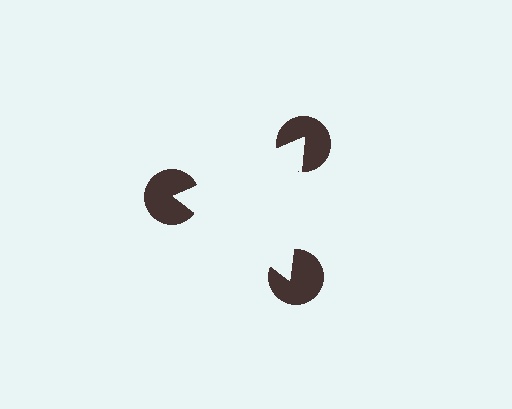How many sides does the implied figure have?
3 sides.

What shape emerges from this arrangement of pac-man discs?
An illusory triangle — its edges are inferred from the aligned wedge cuts in the pac-man discs, not physically drawn.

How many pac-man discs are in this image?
There are 3 — one at each vertex of the illusory triangle.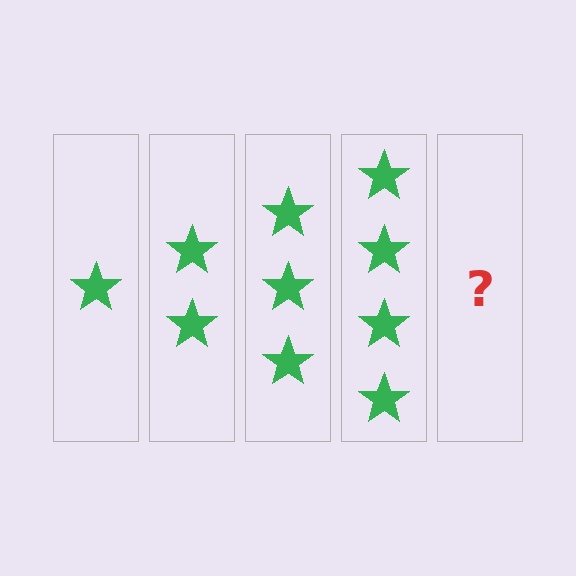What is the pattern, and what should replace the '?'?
The pattern is that each step adds one more star. The '?' should be 5 stars.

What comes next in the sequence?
The next element should be 5 stars.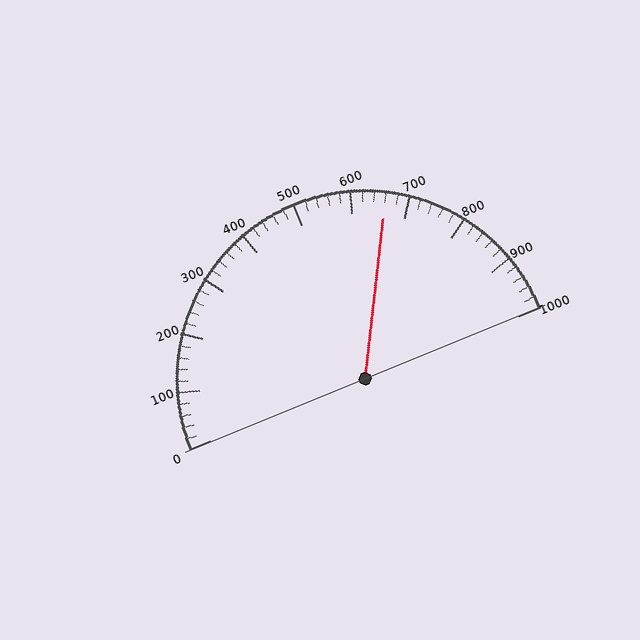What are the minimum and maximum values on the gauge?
The gauge ranges from 0 to 1000.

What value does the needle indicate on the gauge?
The needle indicates approximately 660.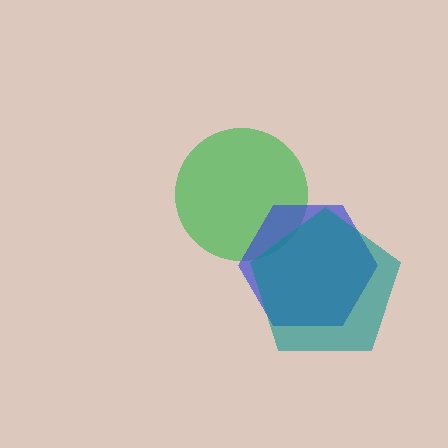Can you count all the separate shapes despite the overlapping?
Yes, there are 3 separate shapes.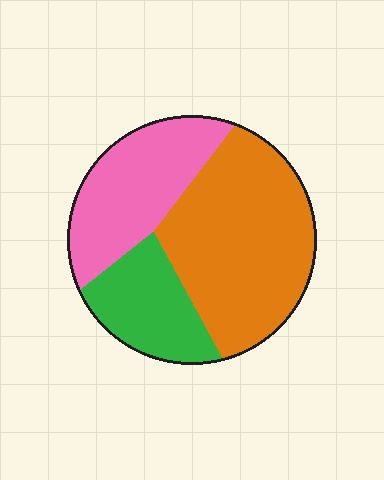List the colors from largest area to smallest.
From largest to smallest: orange, pink, green.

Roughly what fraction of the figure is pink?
Pink takes up about one third (1/3) of the figure.